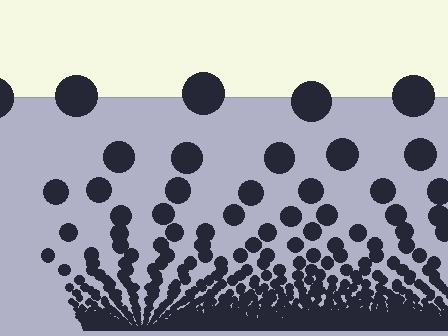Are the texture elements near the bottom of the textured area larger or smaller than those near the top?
Smaller. The gradient is inverted — elements near the bottom are smaller and denser.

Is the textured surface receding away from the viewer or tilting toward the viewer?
The surface appears to tilt toward the viewer. Texture elements get larger and sparser toward the top.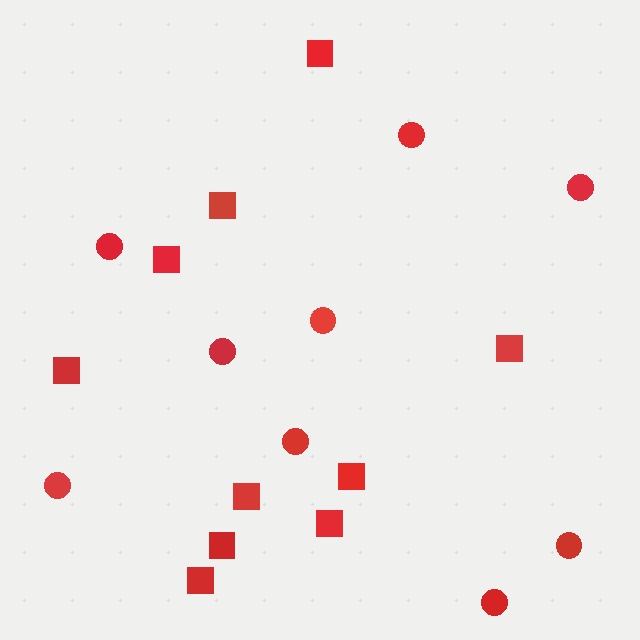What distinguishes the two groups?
There are 2 groups: one group of circles (9) and one group of squares (10).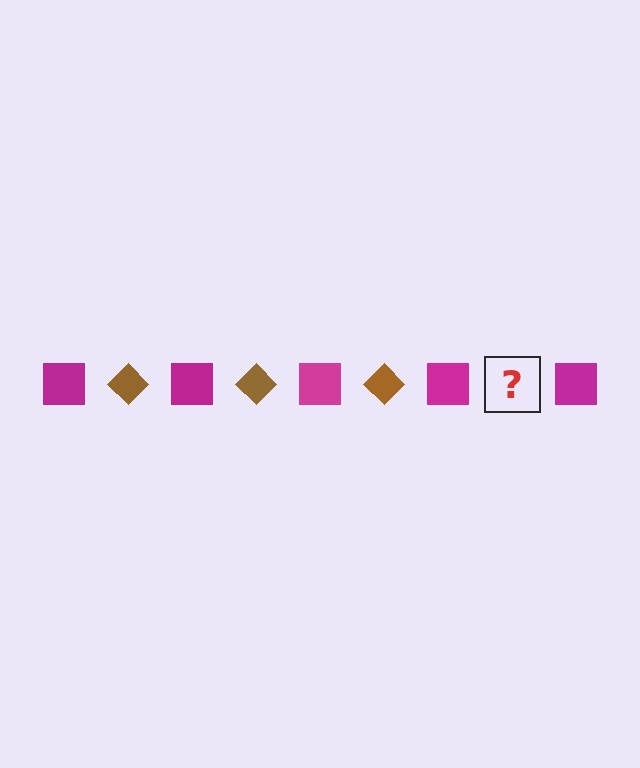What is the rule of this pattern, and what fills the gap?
The rule is that the pattern alternates between magenta square and brown diamond. The gap should be filled with a brown diamond.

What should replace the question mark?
The question mark should be replaced with a brown diamond.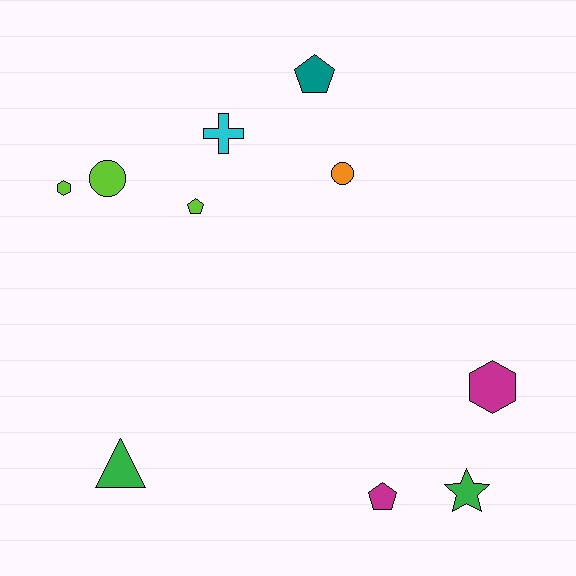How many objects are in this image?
There are 10 objects.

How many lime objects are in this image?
There are 3 lime objects.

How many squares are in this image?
There are no squares.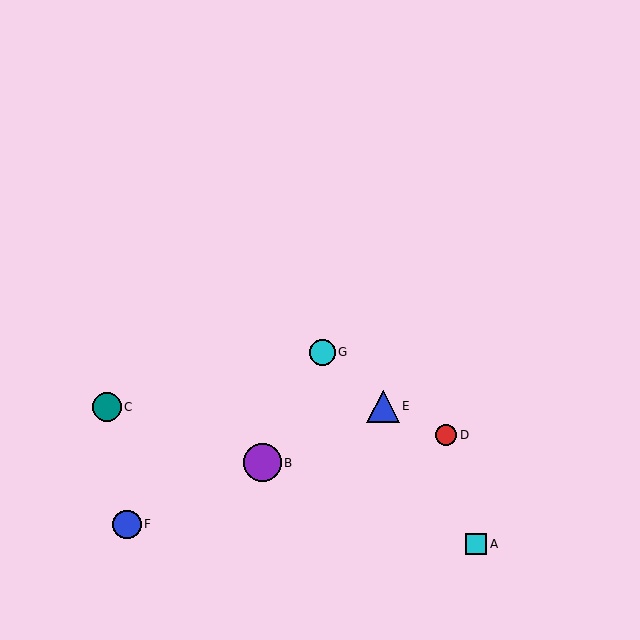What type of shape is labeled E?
Shape E is a blue triangle.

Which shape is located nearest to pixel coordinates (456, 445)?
The red circle (labeled D) at (446, 435) is nearest to that location.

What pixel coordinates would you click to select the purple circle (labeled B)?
Click at (262, 463) to select the purple circle B.